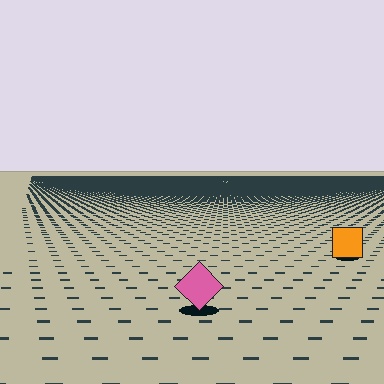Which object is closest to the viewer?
The pink diamond is closest. The texture marks near it are larger and more spread out.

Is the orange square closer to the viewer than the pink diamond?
No. The pink diamond is closer — you can tell from the texture gradient: the ground texture is coarser near it.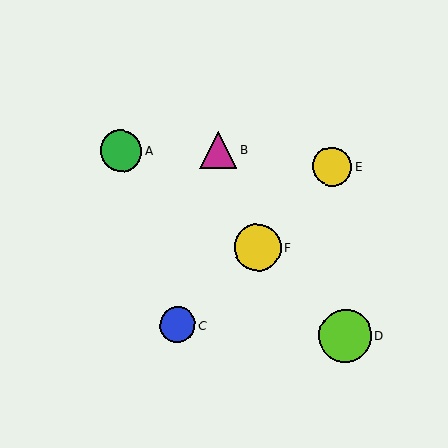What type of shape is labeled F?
Shape F is a yellow circle.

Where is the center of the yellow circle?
The center of the yellow circle is at (258, 248).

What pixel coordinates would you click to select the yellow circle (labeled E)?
Click at (332, 167) to select the yellow circle E.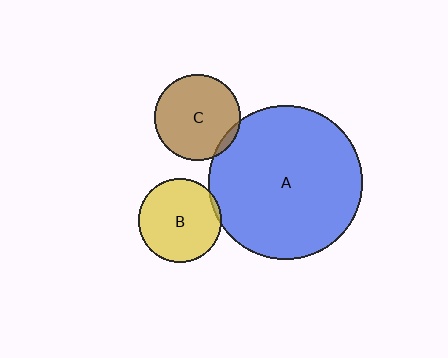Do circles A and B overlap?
Yes.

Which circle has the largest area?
Circle A (blue).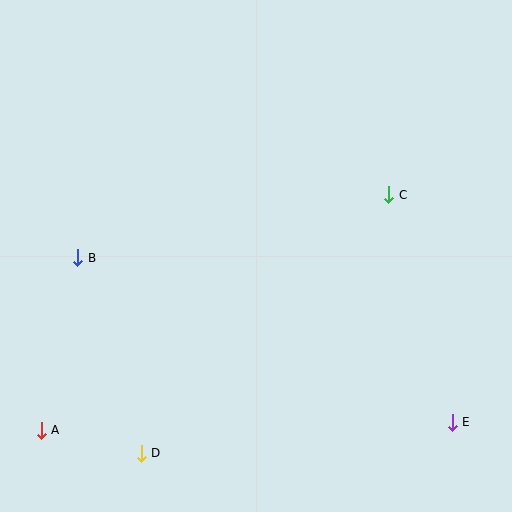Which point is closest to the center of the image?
Point C at (389, 195) is closest to the center.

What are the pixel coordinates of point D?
Point D is at (141, 453).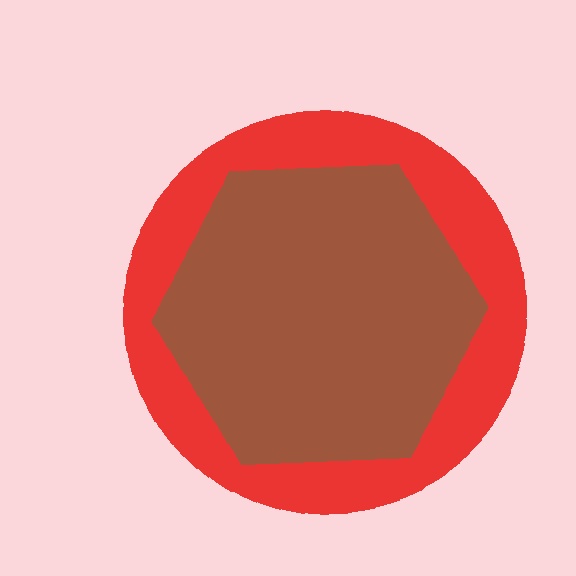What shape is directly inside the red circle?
The brown hexagon.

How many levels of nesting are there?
2.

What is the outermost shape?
The red circle.